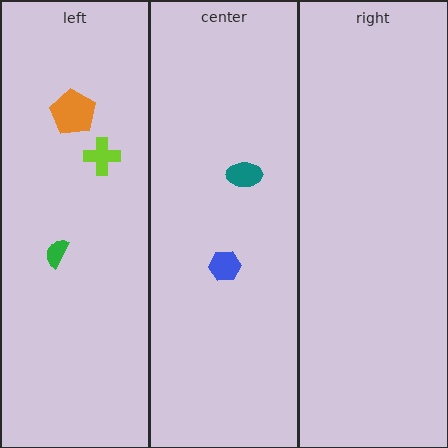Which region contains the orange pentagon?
The left region.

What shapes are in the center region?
The teal ellipse, the blue hexagon.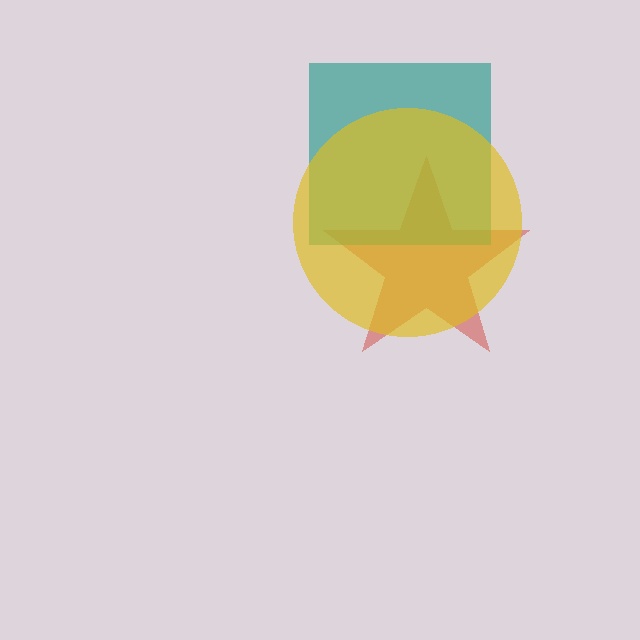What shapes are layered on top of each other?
The layered shapes are: a red star, a teal square, a yellow circle.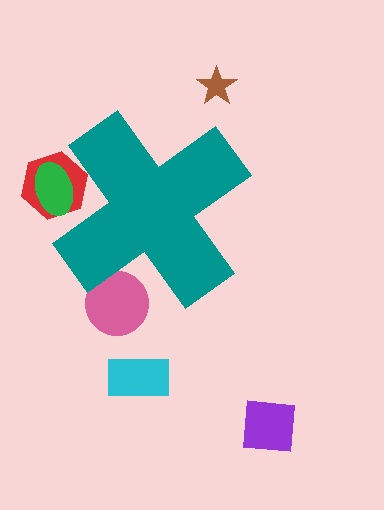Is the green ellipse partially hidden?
Yes, the green ellipse is partially hidden behind the teal cross.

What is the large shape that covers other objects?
A teal cross.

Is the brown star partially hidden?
No, the brown star is fully visible.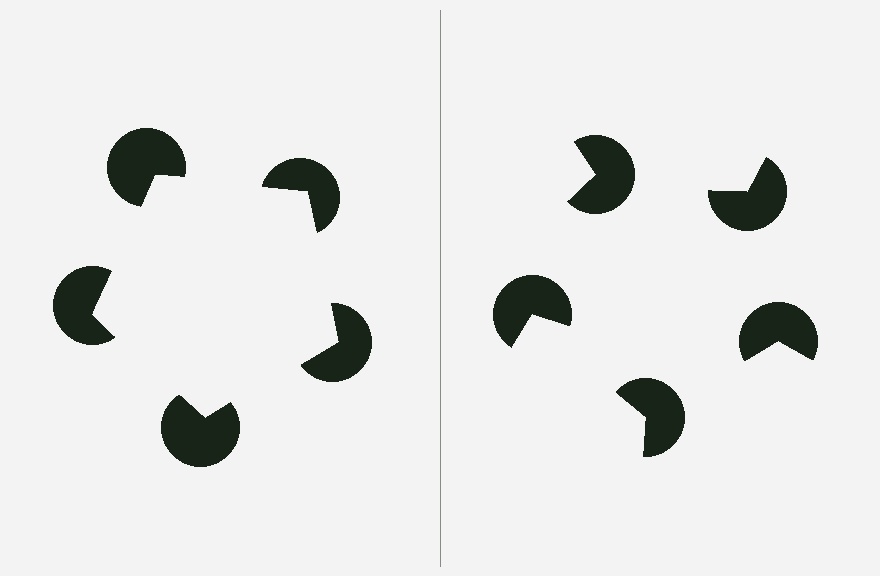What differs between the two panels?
The pac-man discs are positioned identically on both sides; only the wedge orientations differ. On the left they align to a pentagon; on the right they are misaligned.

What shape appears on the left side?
An illusory pentagon.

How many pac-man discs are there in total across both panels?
10 — 5 on each side.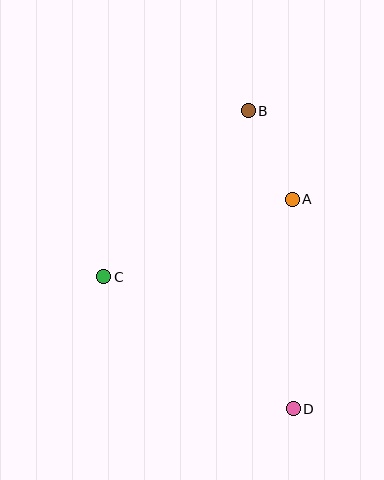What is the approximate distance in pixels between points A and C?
The distance between A and C is approximately 204 pixels.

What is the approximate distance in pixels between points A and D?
The distance between A and D is approximately 209 pixels.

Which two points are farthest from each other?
Points B and D are farthest from each other.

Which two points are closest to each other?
Points A and B are closest to each other.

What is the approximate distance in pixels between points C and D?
The distance between C and D is approximately 231 pixels.